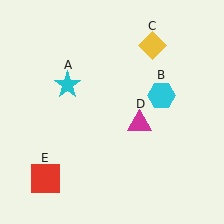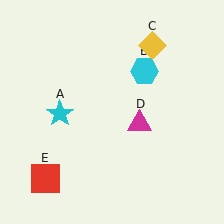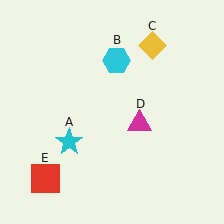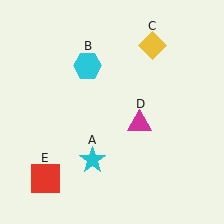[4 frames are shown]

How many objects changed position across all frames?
2 objects changed position: cyan star (object A), cyan hexagon (object B).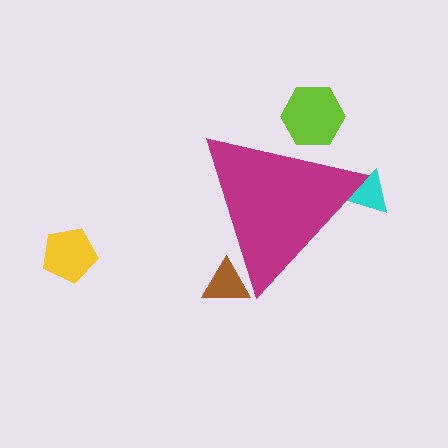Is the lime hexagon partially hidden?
Yes, the lime hexagon is partially hidden behind the magenta triangle.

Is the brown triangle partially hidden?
Yes, the brown triangle is partially hidden behind the magenta triangle.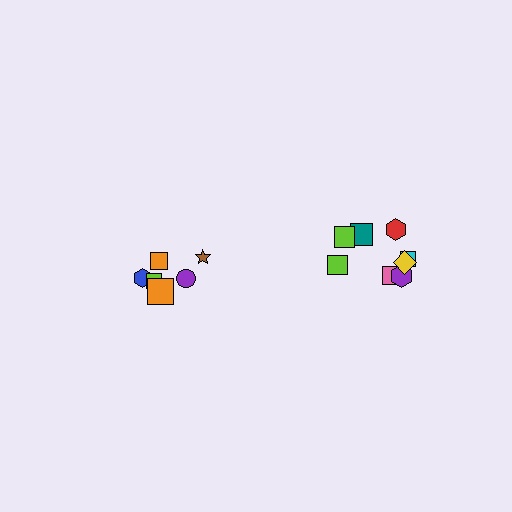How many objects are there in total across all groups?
There are 14 objects.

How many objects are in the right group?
There are 8 objects.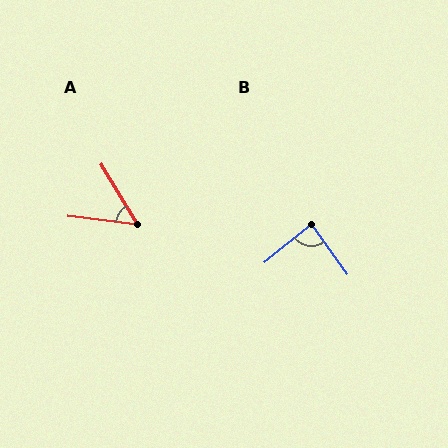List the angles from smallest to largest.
A (52°), B (87°).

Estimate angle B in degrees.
Approximately 87 degrees.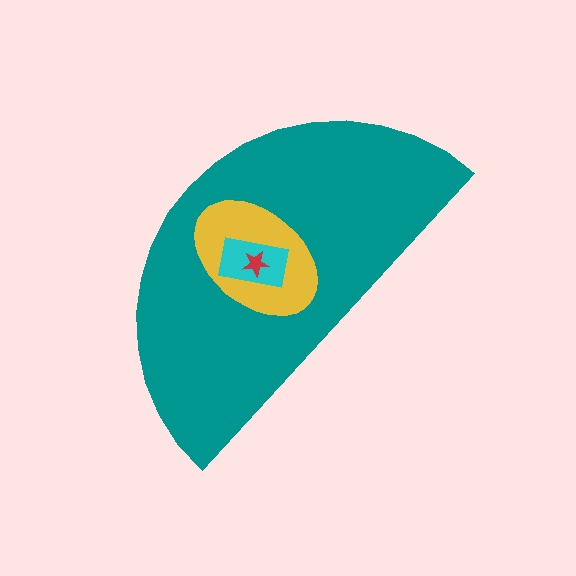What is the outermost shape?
The teal semicircle.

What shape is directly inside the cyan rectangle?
The red star.